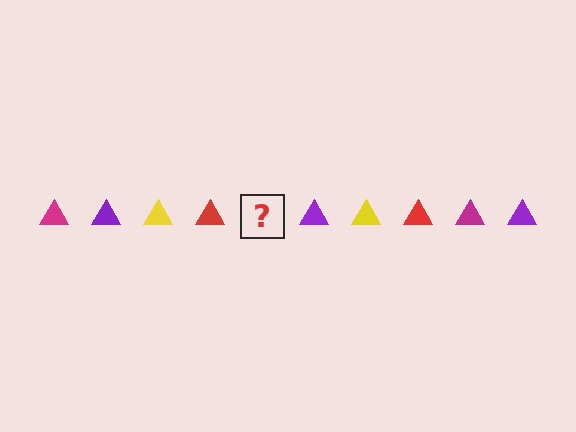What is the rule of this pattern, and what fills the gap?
The rule is that the pattern cycles through magenta, purple, yellow, red triangles. The gap should be filled with a magenta triangle.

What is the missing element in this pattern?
The missing element is a magenta triangle.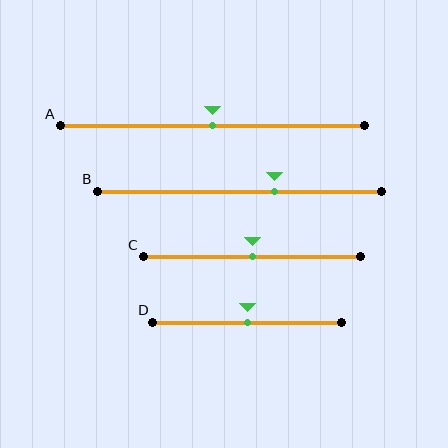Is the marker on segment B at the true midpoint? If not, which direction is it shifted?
No, the marker on segment B is shifted to the right by about 12% of the segment length.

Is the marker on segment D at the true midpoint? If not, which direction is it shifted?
Yes, the marker on segment D is at the true midpoint.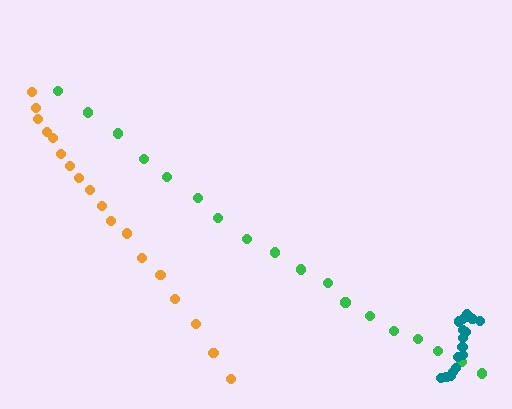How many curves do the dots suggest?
There are 3 distinct paths.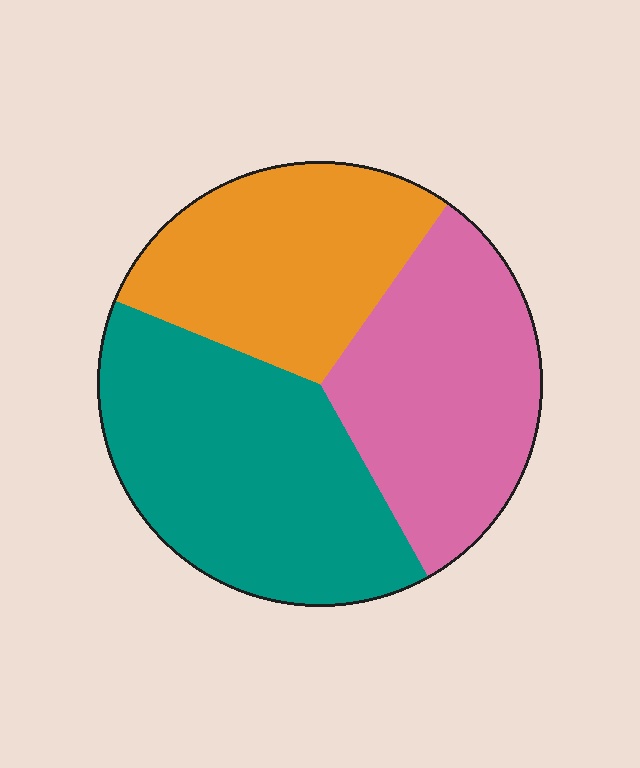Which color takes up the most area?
Teal, at roughly 40%.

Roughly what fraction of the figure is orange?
Orange takes up about one quarter (1/4) of the figure.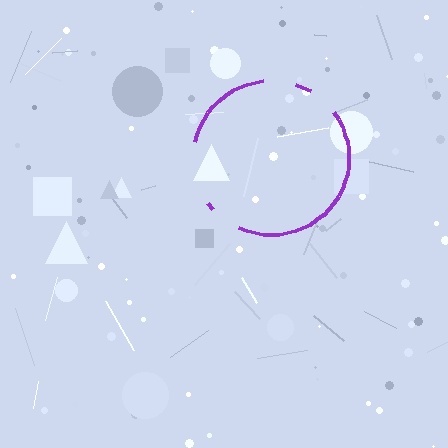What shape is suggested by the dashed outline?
The dashed outline suggests a circle.